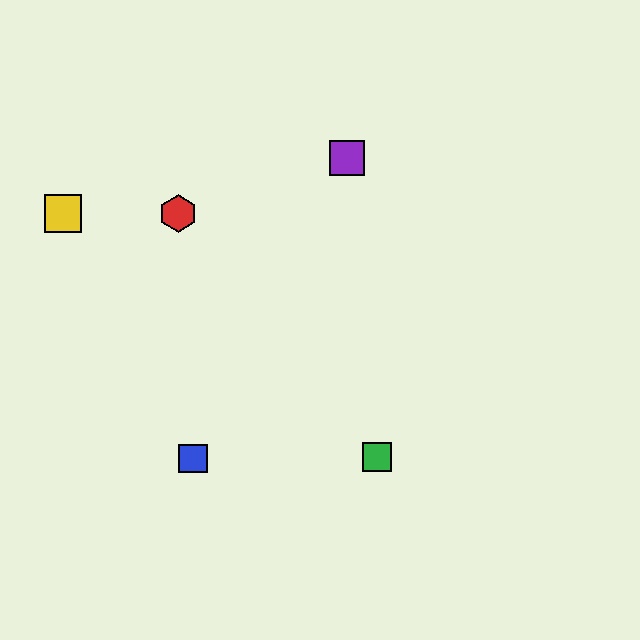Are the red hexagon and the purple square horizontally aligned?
No, the red hexagon is at y≈213 and the purple square is at y≈158.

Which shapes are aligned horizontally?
The red hexagon, the yellow square are aligned horizontally.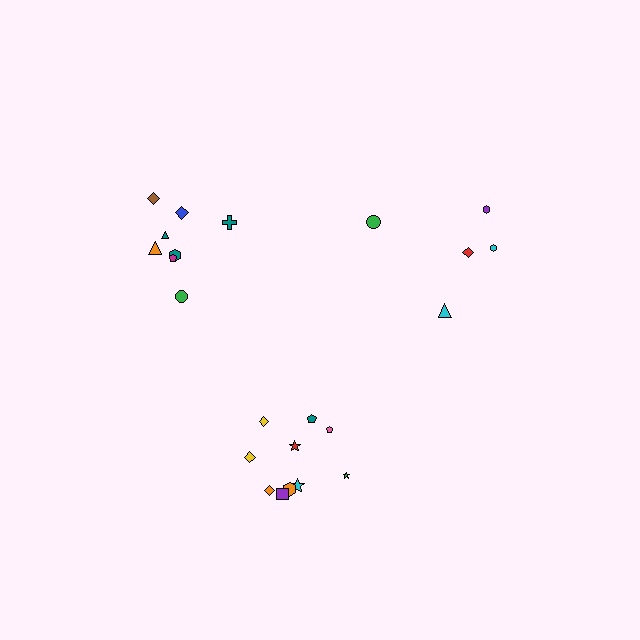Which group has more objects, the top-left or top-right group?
The top-left group.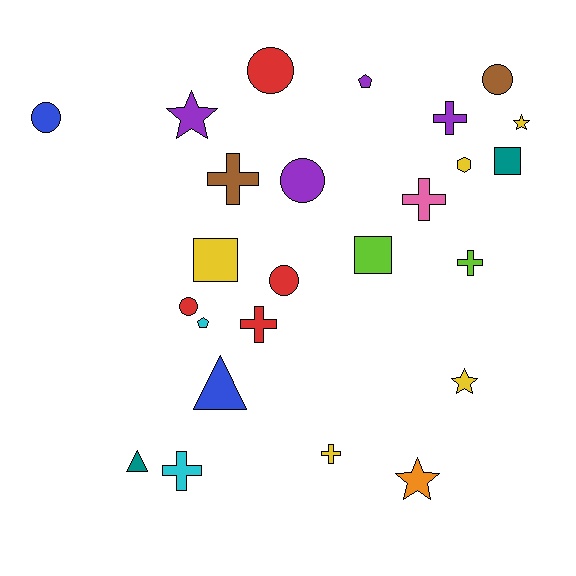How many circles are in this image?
There are 6 circles.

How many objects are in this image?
There are 25 objects.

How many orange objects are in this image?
There is 1 orange object.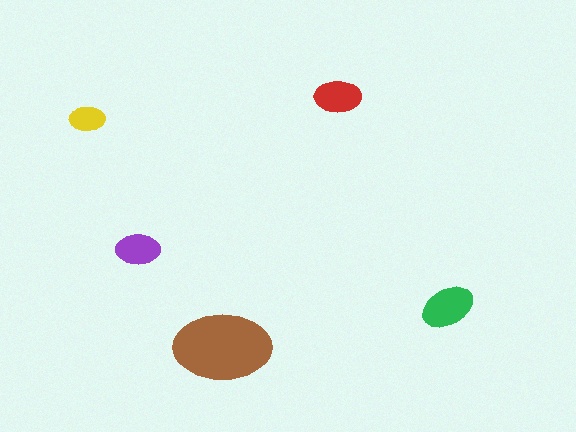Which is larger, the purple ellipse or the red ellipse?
The red one.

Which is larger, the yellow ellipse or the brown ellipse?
The brown one.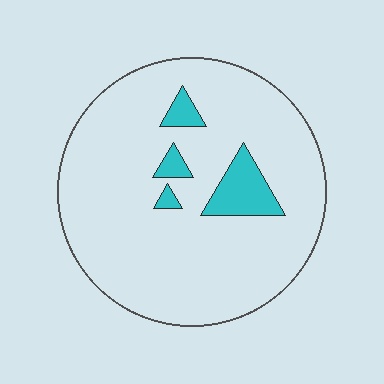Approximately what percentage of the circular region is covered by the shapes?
Approximately 10%.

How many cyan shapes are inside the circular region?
4.